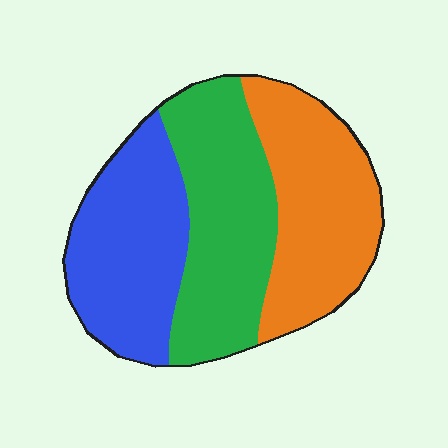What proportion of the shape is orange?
Orange takes up about one third (1/3) of the shape.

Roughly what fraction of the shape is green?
Green takes up about one third (1/3) of the shape.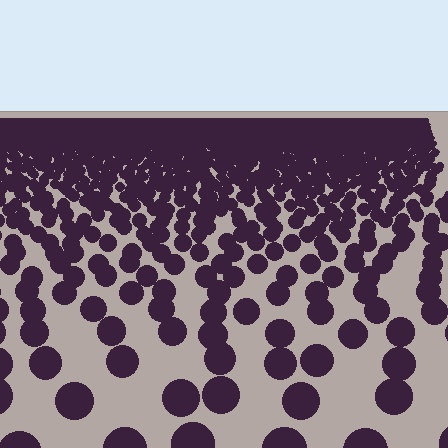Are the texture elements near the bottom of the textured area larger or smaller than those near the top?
Larger. Near the bottom, elements are closer to the viewer and appear at a bigger on-screen size.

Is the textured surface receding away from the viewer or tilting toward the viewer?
The surface is receding away from the viewer. Texture elements get smaller and denser toward the top.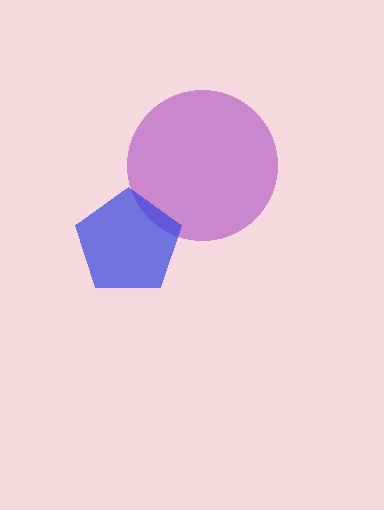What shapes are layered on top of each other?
The layered shapes are: a purple circle, a blue pentagon.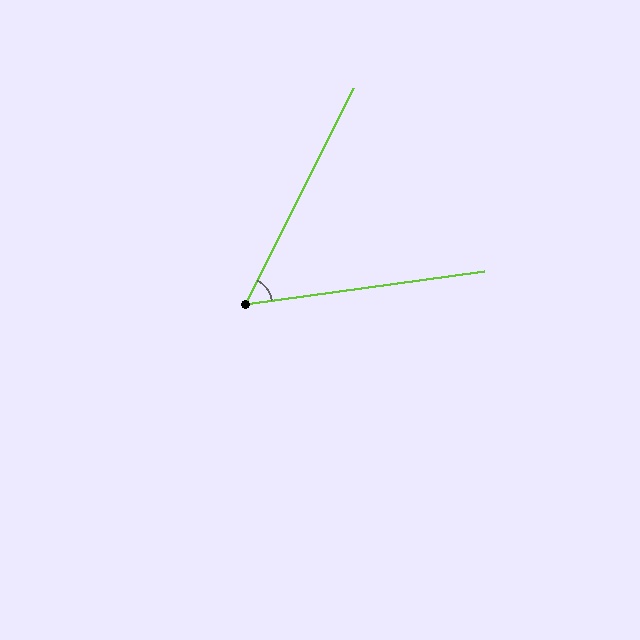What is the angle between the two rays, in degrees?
Approximately 56 degrees.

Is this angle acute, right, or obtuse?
It is acute.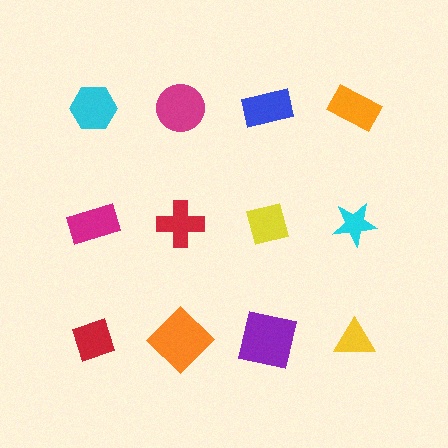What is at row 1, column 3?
A blue rectangle.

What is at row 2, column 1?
A magenta rectangle.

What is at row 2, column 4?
A cyan star.